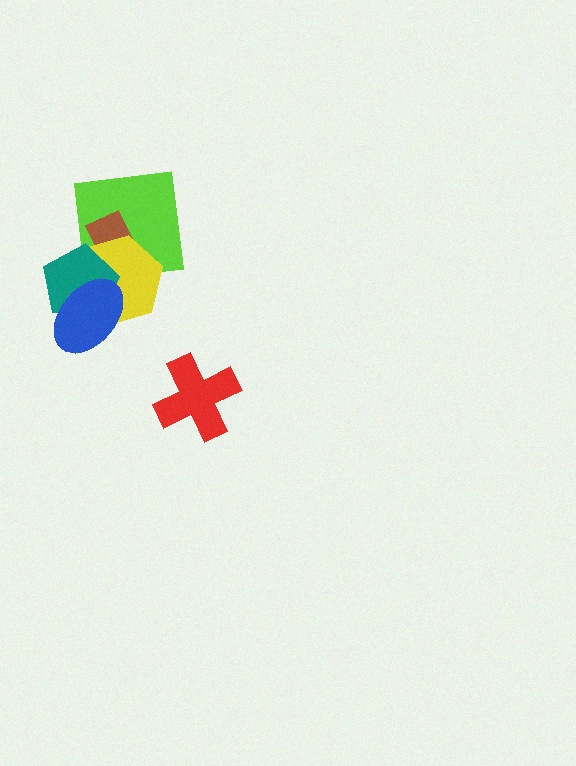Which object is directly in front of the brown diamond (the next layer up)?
The yellow hexagon is directly in front of the brown diamond.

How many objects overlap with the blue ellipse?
2 objects overlap with the blue ellipse.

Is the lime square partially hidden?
Yes, it is partially covered by another shape.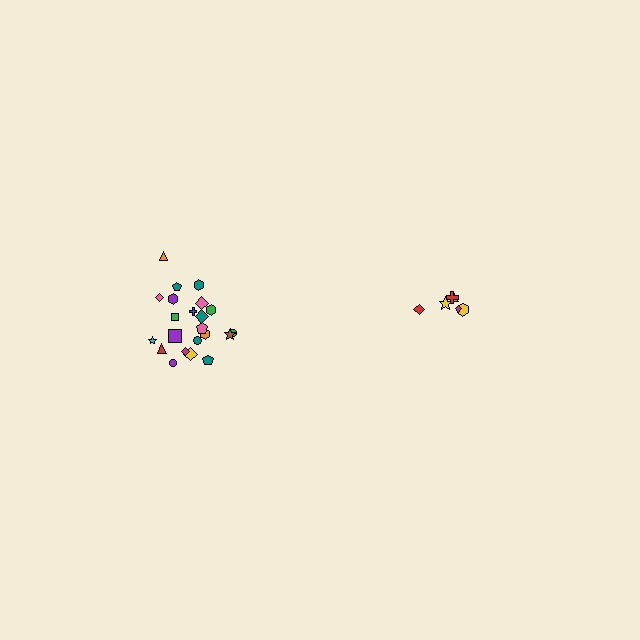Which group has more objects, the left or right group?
The left group.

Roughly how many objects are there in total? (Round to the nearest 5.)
Roughly 30 objects in total.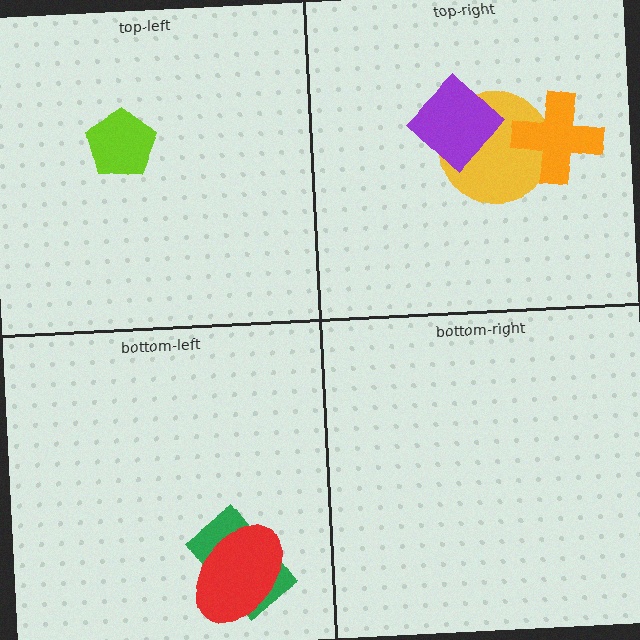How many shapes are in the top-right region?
3.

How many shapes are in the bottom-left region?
2.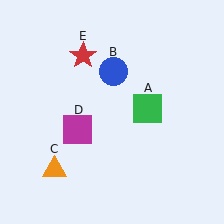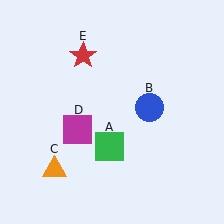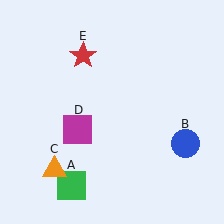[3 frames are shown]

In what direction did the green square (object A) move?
The green square (object A) moved down and to the left.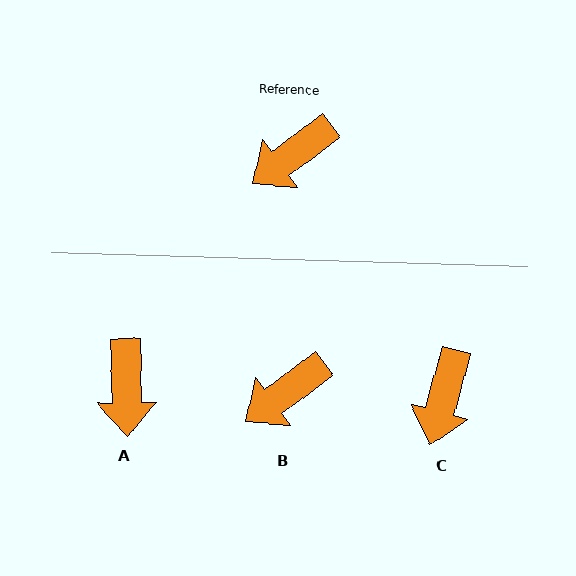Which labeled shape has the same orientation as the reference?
B.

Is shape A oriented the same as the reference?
No, it is off by about 54 degrees.